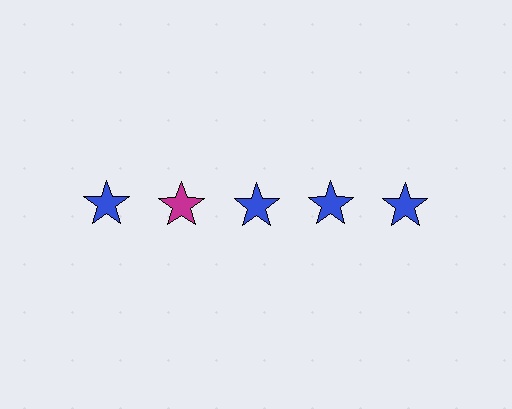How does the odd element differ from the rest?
It has a different color: magenta instead of blue.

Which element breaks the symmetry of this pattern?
The magenta star in the top row, second from left column breaks the symmetry. All other shapes are blue stars.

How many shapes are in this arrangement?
There are 5 shapes arranged in a grid pattern.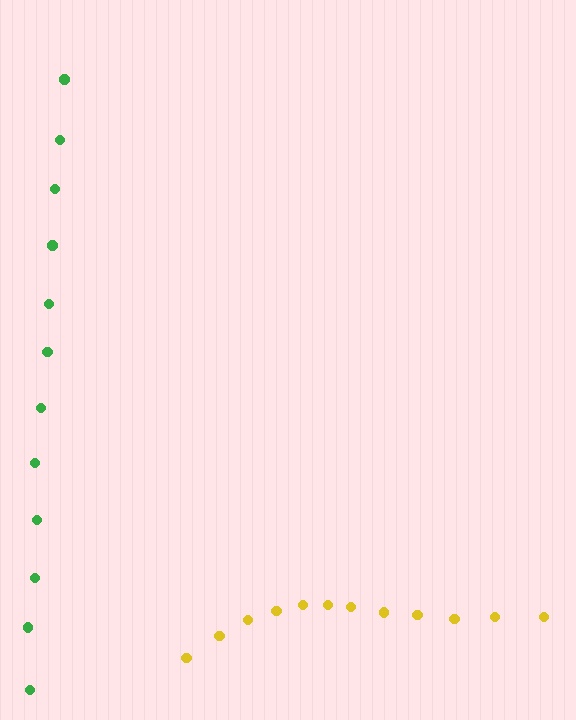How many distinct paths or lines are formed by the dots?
There are 2 distinct paths.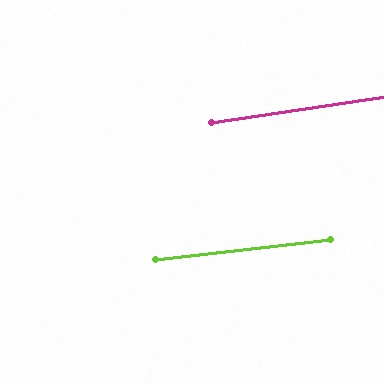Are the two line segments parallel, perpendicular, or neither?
Parallel — their directions differ by only 1.9°.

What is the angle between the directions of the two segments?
Approximately 2 degrees.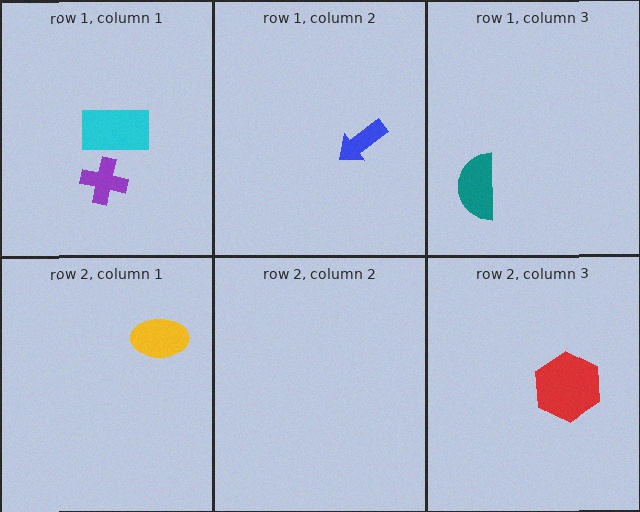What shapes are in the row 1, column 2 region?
The blue arrow.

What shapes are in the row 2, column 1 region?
The yellow ellipse.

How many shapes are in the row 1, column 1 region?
2.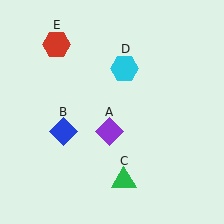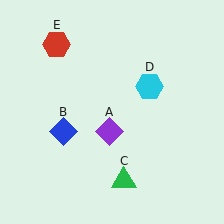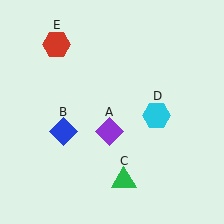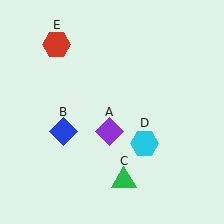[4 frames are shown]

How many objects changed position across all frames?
1 object changed position: cyan hexagon (object D).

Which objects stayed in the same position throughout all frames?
Purple diamond (object A) and blue diamond (object B) and green triangle (object C) and red hexagon (object E) remained stationary.